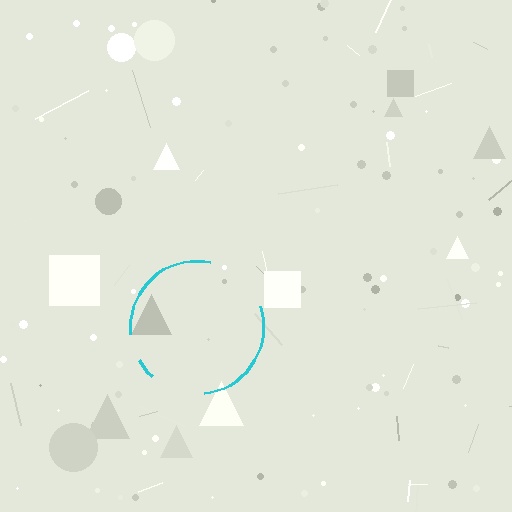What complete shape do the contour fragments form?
The contour fragments form a circle.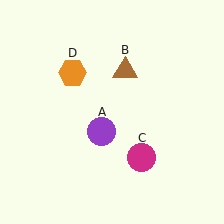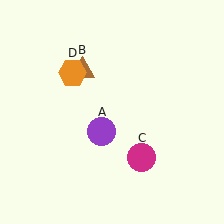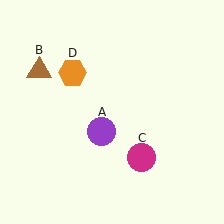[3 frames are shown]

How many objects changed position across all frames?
1 object changed position: brown triangle (object B).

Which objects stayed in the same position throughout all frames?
Purple circle (object A) and magenta circle (object C) and orange hexagon (object D) remained stationary.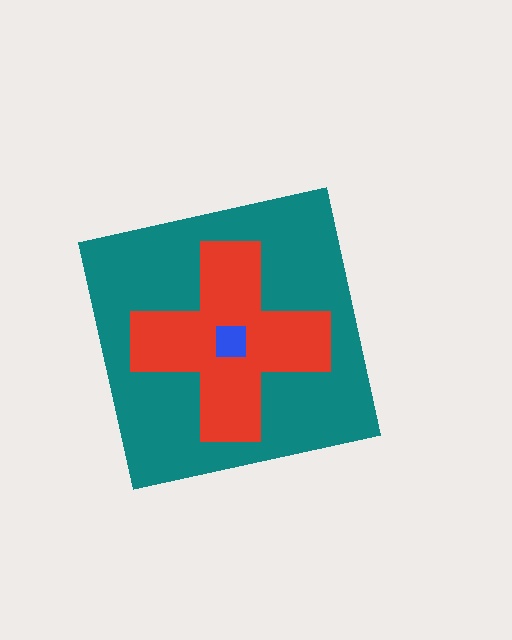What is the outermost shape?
The teal square.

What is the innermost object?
The blue square.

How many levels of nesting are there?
3.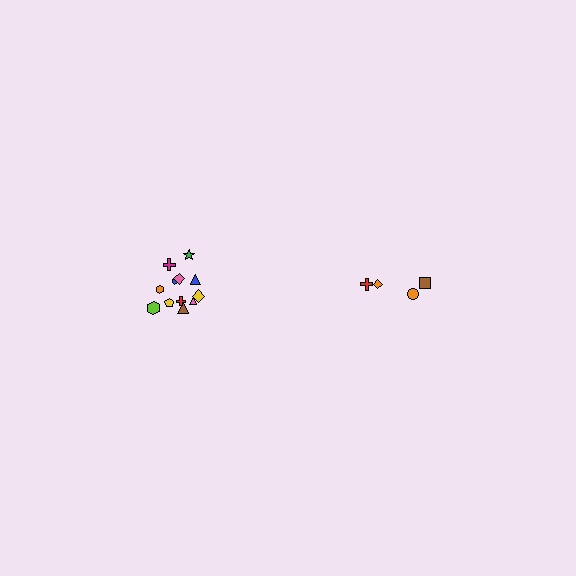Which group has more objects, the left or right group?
The left group.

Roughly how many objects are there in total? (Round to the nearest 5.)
Roughly 15 objects in total.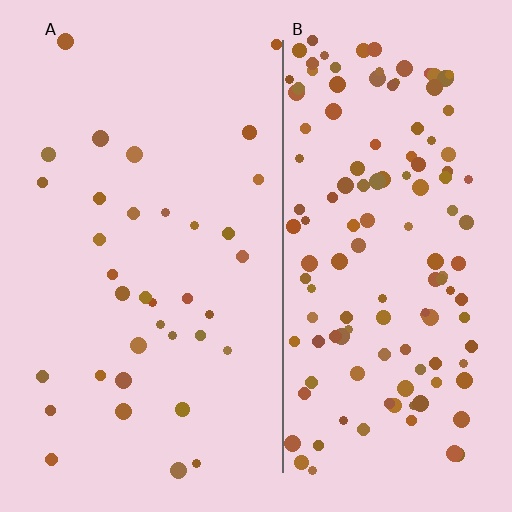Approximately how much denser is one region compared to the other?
Approximately 3.8× — region B over region A.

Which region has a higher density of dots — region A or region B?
B (the right).